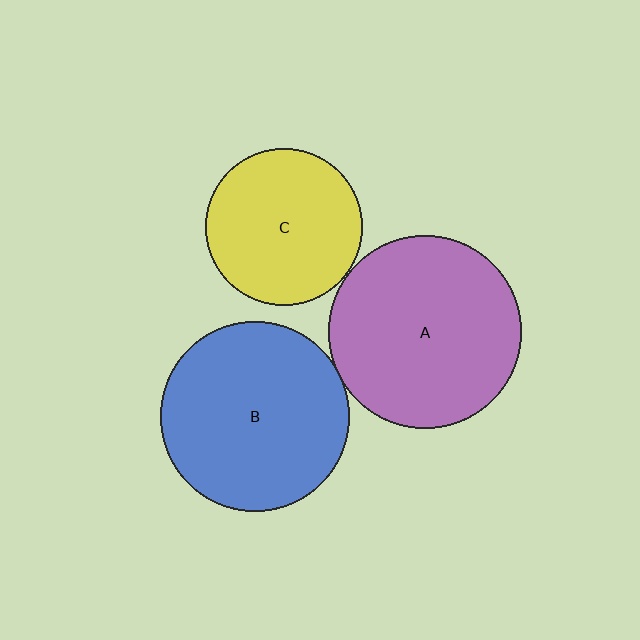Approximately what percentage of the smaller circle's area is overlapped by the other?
Approximately 5%.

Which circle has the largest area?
Circle A (purple).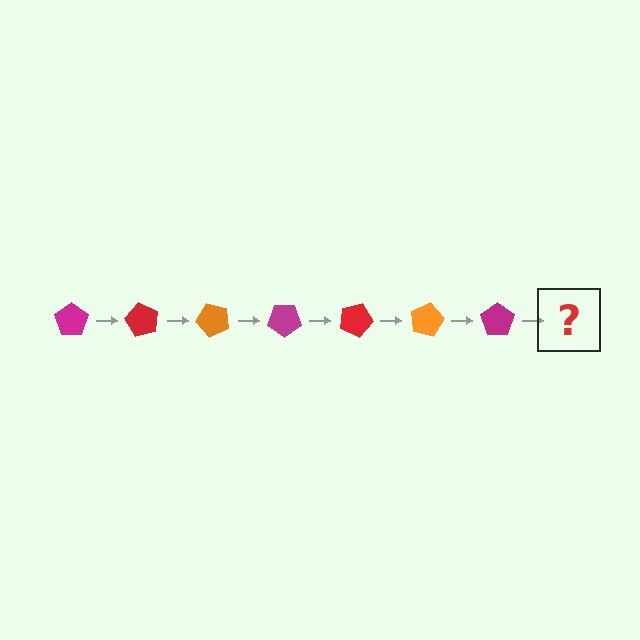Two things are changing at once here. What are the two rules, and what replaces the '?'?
The two rules are that it rotates 60 degrees each step and the color cycles through magenta, red, and orange. The '?' should be a red pentagon, rotated 420 degrees from the start.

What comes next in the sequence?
The next element should be a red pentagon, rotated 420 degrees from the start.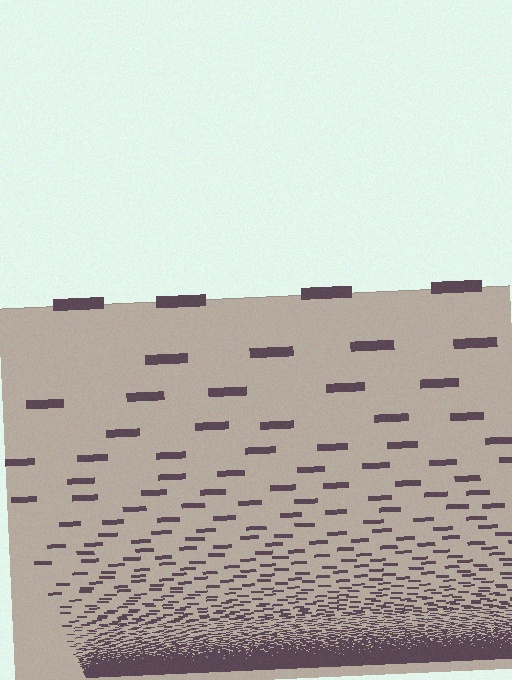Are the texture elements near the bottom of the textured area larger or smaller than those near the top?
Smaller. The gradient is inverted — elements near the bottom are smaller and denser.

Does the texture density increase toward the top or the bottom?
Density increases toward the bottom.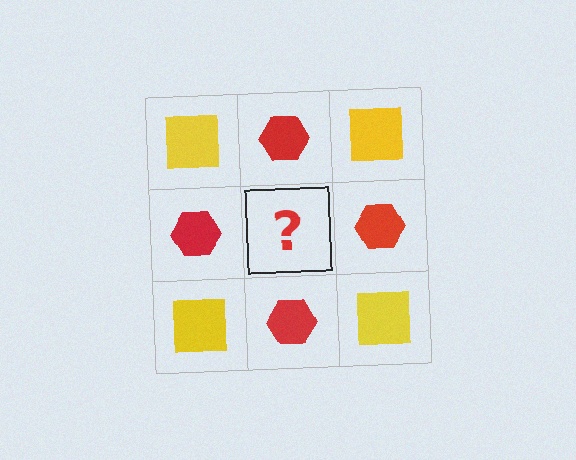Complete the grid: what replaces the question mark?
The question mark should be replaced with a yellow square.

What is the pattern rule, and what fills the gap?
The rule is that it alternates yellow square and red hexagon in a checkerboard pattern. The gap should be filled with a yellow square.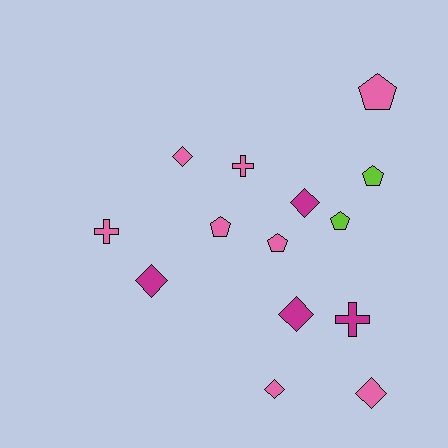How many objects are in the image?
There are 14 objects.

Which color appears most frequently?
Pink, with 8 objects.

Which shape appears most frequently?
Diamond, with 6 objects.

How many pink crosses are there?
There are 2 pink crosses.